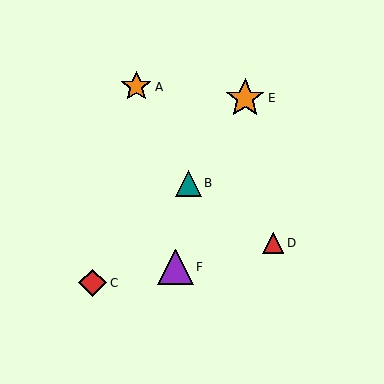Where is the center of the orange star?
The center of the orange star is at (245, 98).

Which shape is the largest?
The orange star (labeled E) is the largest.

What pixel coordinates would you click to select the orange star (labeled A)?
Click at (136, 87) to select the orange star A.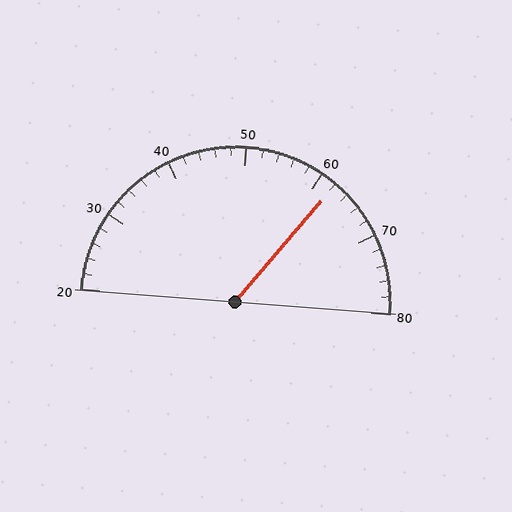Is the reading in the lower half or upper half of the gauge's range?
The reading is in the upper half of the range (20 to 80).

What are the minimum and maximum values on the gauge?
The gauge ranges from 20 to 80.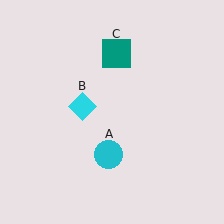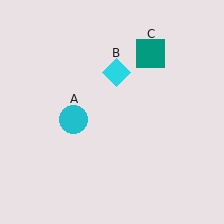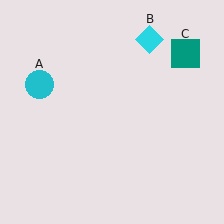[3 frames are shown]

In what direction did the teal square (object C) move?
The teal square (object C) moved right.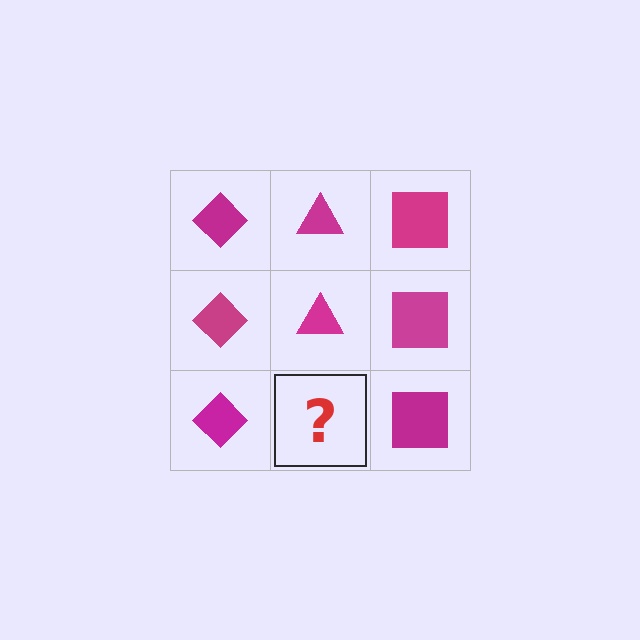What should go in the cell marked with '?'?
The missing cell should contain a magenta triangle.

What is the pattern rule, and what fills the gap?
The rule is that each column has a consistent shape. The gap should be filled with a magenta triangle.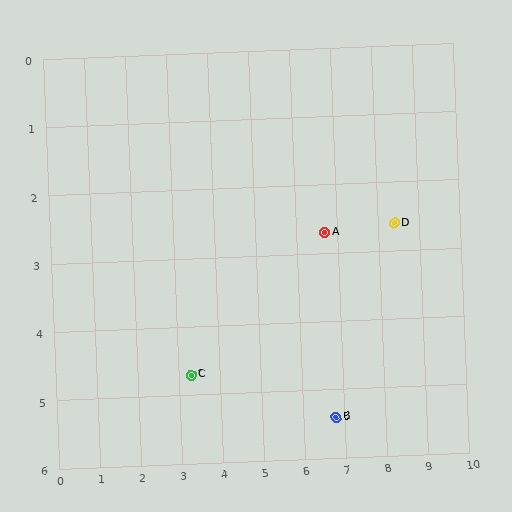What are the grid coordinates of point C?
Point C is at approximately (3.3, 4.7).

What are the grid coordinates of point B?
Point B is at approximately (6.8, 5.4).